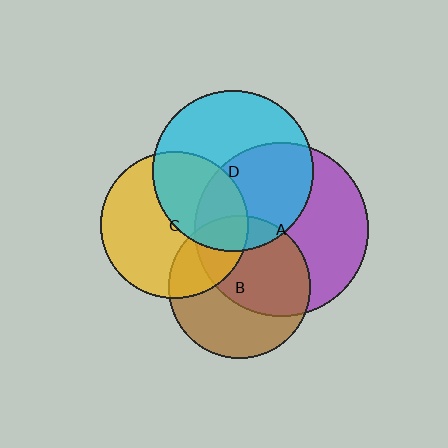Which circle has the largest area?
Circle A (purple).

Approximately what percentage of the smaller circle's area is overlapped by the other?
Approximately 50%.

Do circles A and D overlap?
Yes.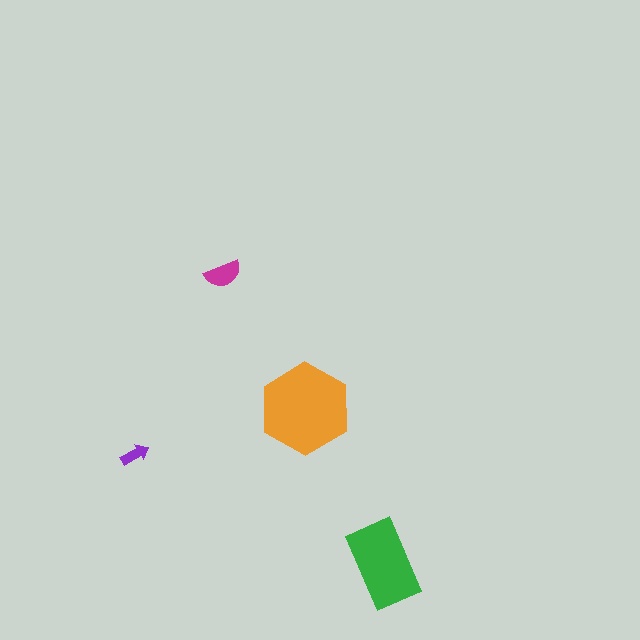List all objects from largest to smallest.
The orange hexagon, the green rectangle, the magenta semicircle, the purple arrow.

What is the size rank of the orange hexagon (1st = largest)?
1st.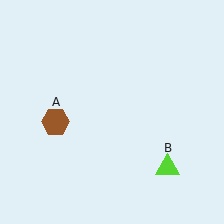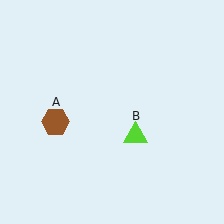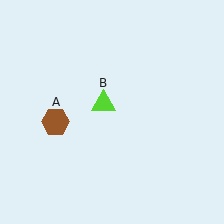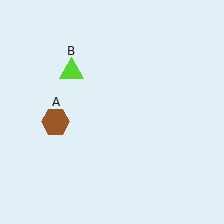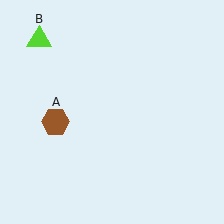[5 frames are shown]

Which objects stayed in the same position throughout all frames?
Brown hexagon (object A) remained stationary.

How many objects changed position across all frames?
1 object changed position: lime triangle (object B).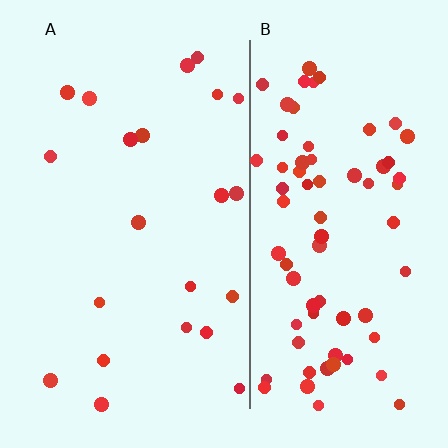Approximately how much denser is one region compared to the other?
Approximately 3.4× — region B over region A.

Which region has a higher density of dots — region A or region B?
B (the right).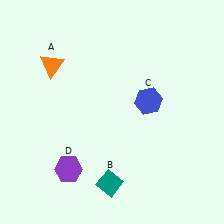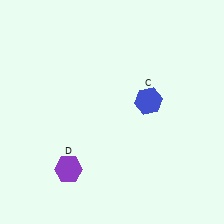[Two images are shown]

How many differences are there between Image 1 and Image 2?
There are 2 differences between the two images.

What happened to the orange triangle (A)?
The orange triangle (A) was removed in Image 2. It was in the top-left area of Image 1.